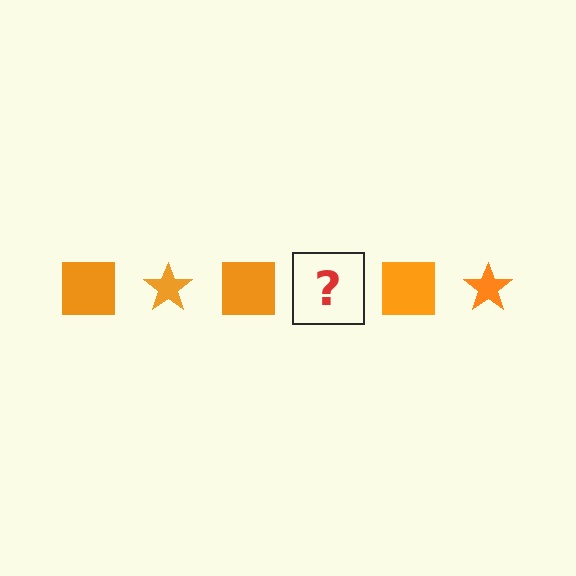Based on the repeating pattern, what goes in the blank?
The blank should be an orange star.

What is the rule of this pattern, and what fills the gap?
The rule is that the pattern cycles through square, star shapes in orange. The gap should be filled with an orange star.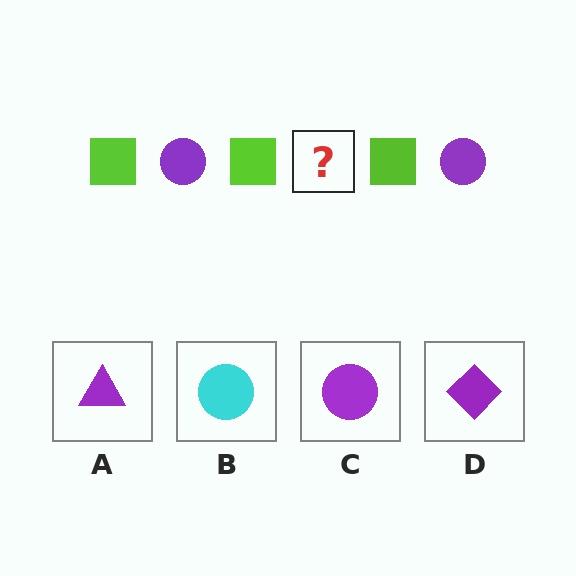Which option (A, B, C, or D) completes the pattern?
C.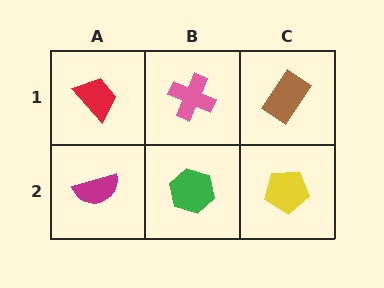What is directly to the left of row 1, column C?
A pink cross.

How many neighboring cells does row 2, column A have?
2.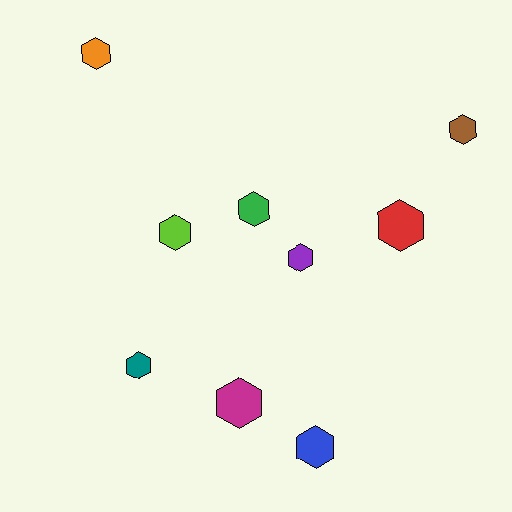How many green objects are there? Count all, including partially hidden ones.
There is 1 green object.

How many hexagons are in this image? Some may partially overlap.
There are 9 hexagons.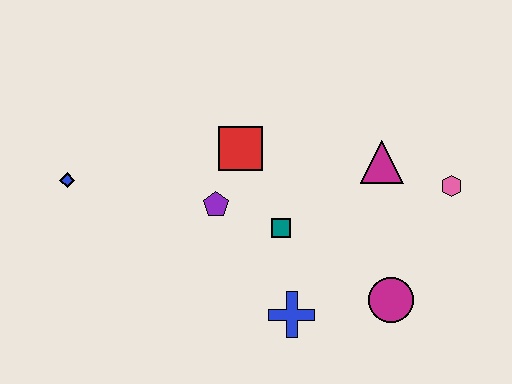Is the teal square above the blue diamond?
No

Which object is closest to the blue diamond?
The purple pentagon is closest to the blue diamond.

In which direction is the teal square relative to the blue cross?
The teal square is above the blue cross.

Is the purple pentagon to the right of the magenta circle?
No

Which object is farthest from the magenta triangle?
The blue diamond is farthest from the magenta triangle.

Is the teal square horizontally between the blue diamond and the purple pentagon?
No